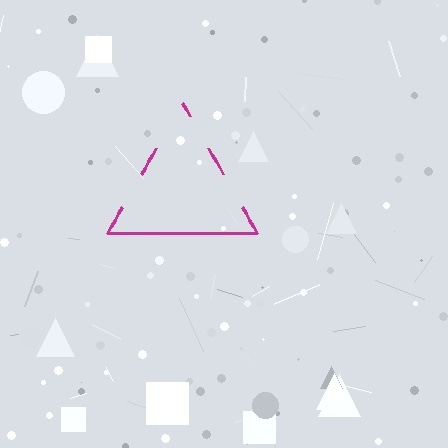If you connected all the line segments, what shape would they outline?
They would outline a triangle.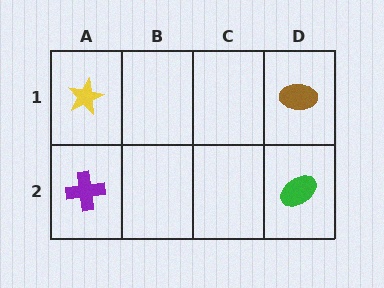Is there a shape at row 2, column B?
No, that cell is empty.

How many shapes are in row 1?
2 shapes.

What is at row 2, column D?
A green ellipse.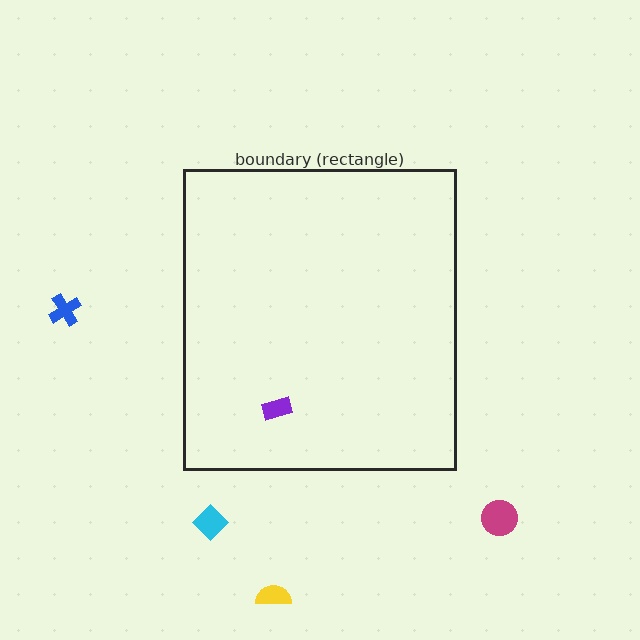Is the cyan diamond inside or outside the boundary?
Outside.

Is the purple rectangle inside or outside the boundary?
Inside.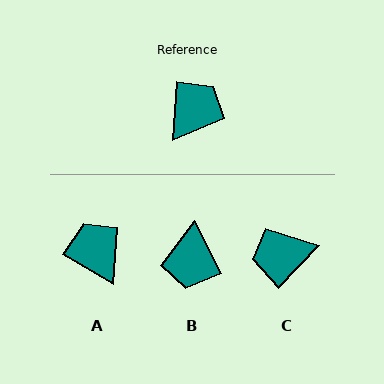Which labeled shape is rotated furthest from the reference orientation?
B, about 150 degrees away.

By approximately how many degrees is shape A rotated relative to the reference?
Approximately 64 degrees counter-clockwise.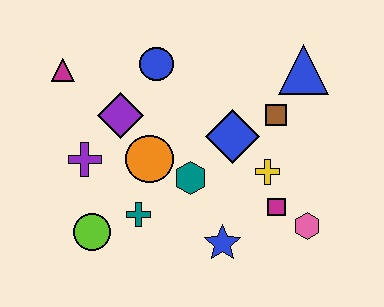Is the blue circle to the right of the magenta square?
No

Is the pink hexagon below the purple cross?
Yes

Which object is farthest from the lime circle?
The blue triangle is farthest from the lime circle.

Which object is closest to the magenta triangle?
The purple diamond is closest to the magenta triangle.